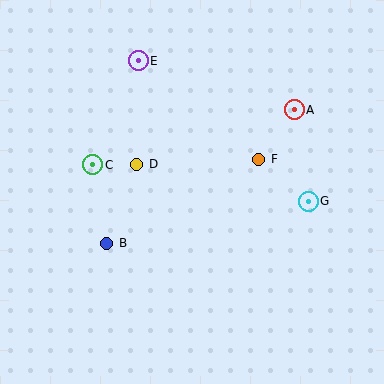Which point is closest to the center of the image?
Point D at (137, 164) is closest to the center.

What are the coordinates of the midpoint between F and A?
The midpoint between F and A is at (277, 135).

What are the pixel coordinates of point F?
Point F is at (259, 159).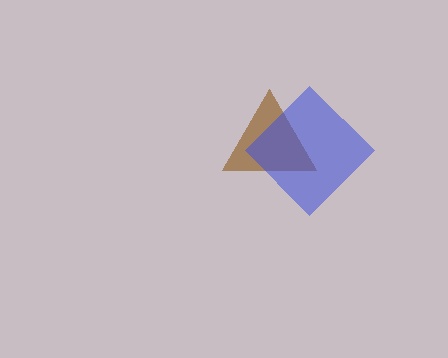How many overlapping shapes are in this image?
There are 2 overlapping shapes in the image.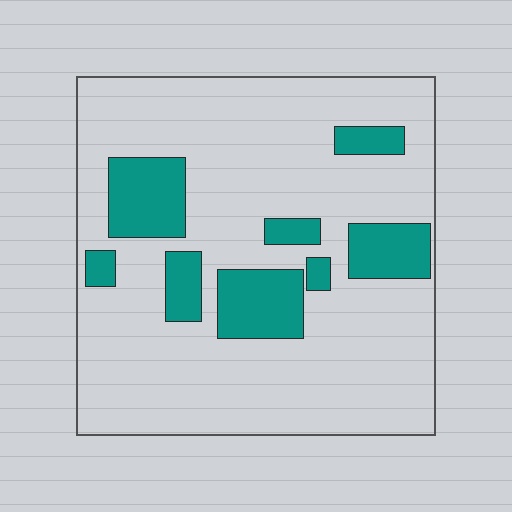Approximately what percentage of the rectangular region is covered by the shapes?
Approximately 20%.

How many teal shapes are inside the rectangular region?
8.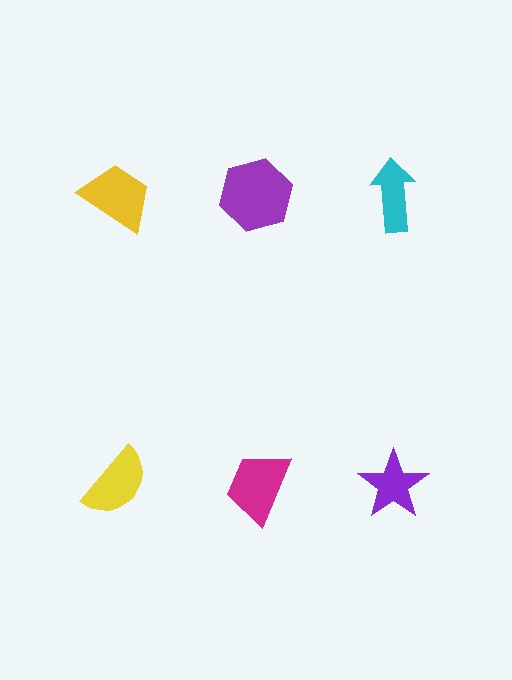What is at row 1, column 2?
A purple hexagon.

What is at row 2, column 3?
A purple star.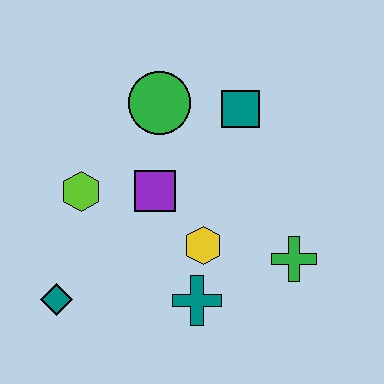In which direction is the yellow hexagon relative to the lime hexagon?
The yellow hexagon is to the right of the lime hexagon.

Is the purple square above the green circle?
No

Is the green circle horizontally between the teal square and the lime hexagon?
Yes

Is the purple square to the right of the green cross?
No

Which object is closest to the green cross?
The yellow hexagon is closest to the green cross.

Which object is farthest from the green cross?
The teal diamond is farthest from the green cross.